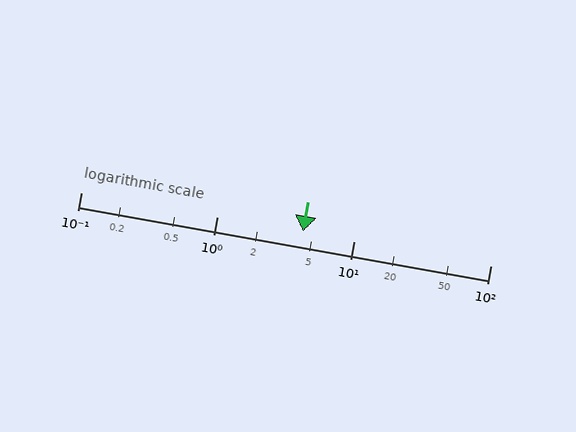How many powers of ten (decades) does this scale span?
The scale spans 3 decades, from 0.1 to 100.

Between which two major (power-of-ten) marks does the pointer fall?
The pointer is between 1 and 10.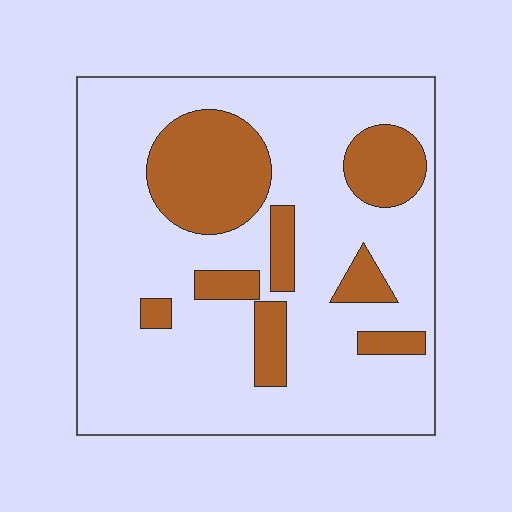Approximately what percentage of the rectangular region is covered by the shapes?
Approximately 25%.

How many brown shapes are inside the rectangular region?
8.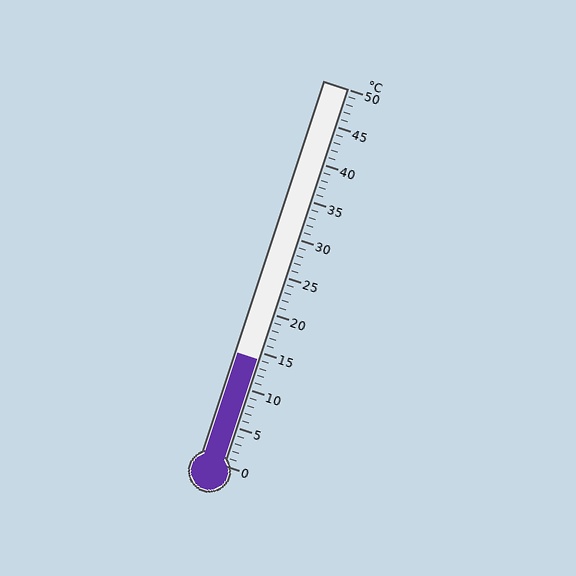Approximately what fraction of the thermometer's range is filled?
The thermometer is filled to approximately 30% of its range.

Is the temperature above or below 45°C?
The temperature is below 45°C.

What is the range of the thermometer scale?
The thermometer scale ranges from 0°C to 50°C.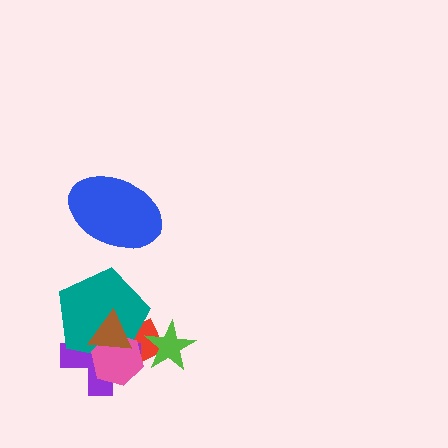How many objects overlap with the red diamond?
5 objects overlap with the red diamond.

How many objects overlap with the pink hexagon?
4 objects overlap with the pink hexagon.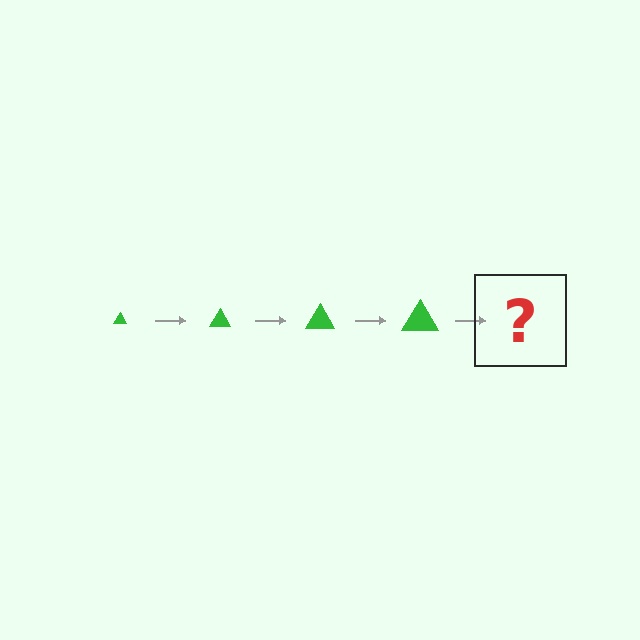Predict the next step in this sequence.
The next step is a green triangle, larger than the previous one.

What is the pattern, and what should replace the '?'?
The pattern is that the triangle gets progressively larger each step. The '?' should be a green triangle, larger than the previous one.